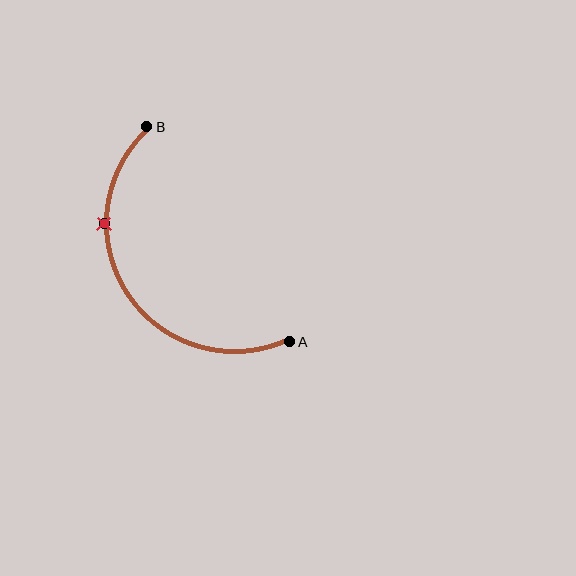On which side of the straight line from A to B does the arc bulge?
The arc bulges to the left of the straight line connecting A and B.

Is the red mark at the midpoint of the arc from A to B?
No. The red mark lies on the arc but is closer to endpoint B. The arc midpoint would be at the point on the curve equidistant along the arc from both A and B.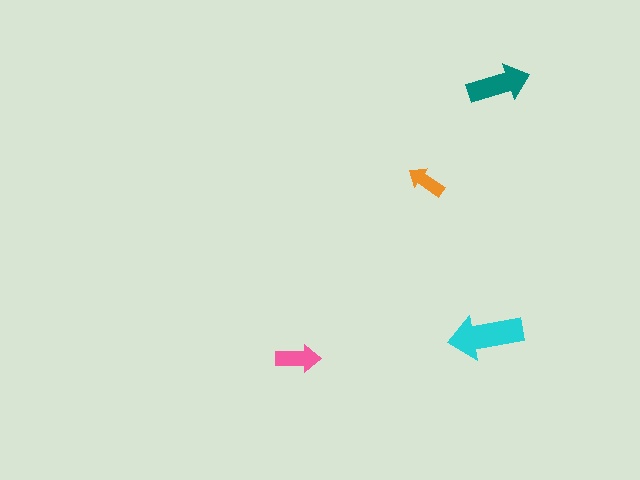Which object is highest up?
The teal arrow is topmost.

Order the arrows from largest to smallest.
the cyan one, the teal one, the pink one, the orange one.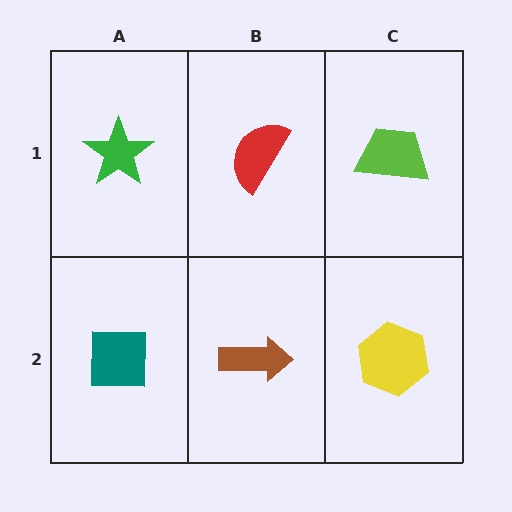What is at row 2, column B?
A brown arrow.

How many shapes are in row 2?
3 shapes.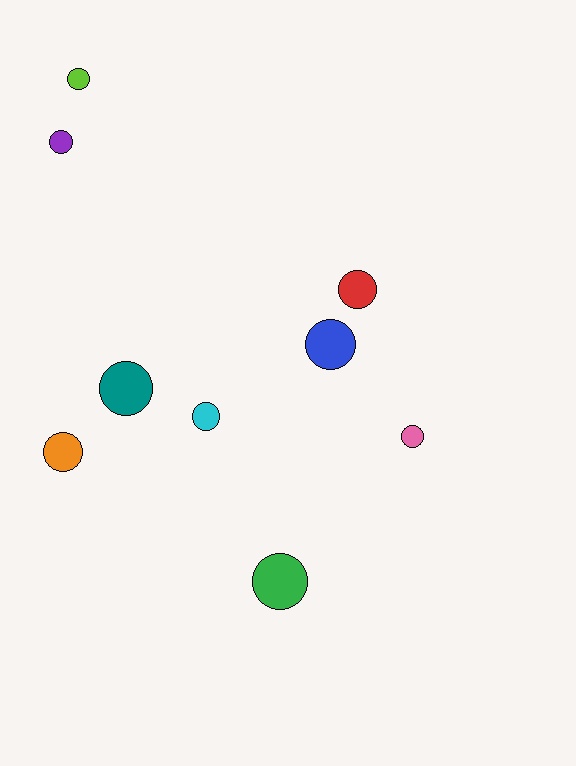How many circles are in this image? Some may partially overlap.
There are 9 circles.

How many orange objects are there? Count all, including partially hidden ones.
There is 1 orange object.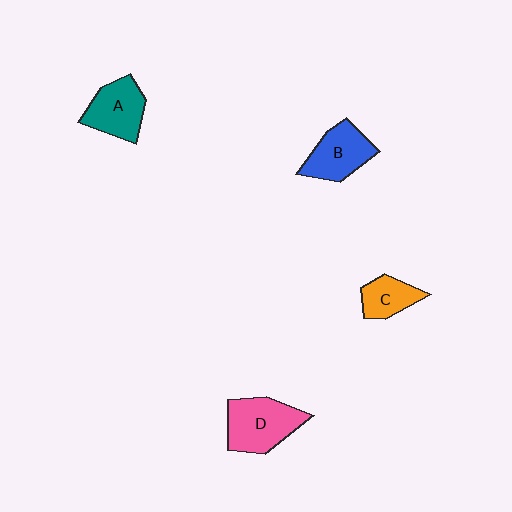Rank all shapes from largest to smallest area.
From largest to smallest: D (pink), B (blue), A (teal), C (orange).